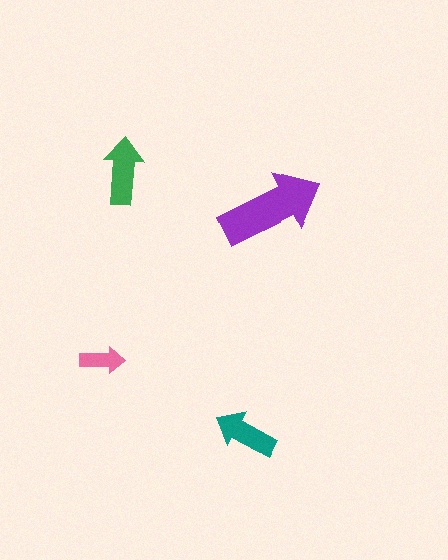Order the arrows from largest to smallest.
the purple one, the green one, the teal one, the pink one.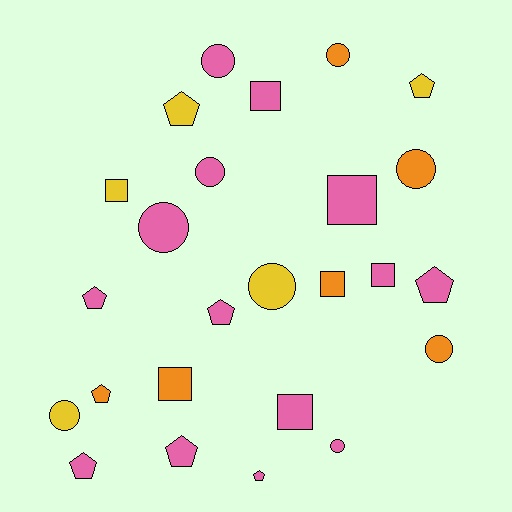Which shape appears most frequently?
Circle, with 9 objects.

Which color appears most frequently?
Pink, with 14 objects.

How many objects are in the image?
There are 25 objects.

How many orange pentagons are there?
There is 1 orange pentagon.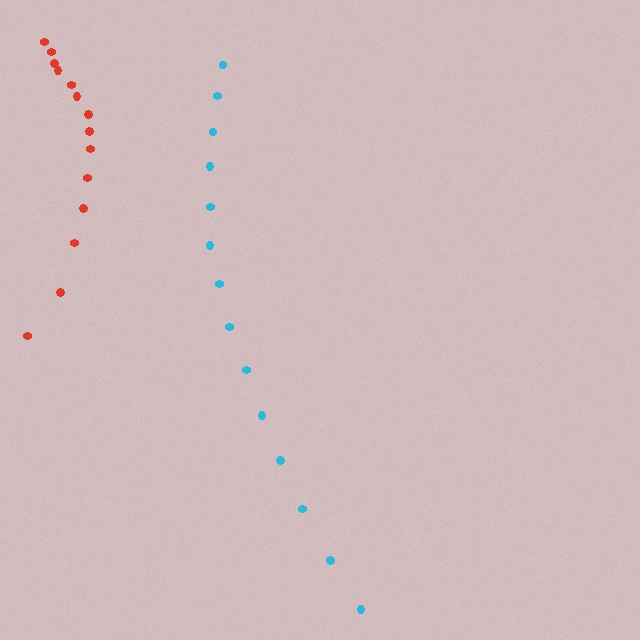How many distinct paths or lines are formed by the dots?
There are 2 distinct paths.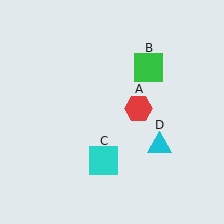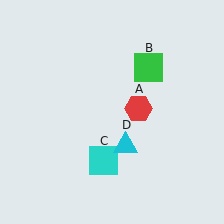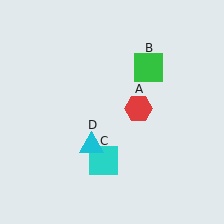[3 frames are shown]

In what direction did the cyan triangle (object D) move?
The cyan triangle (object D) moved left.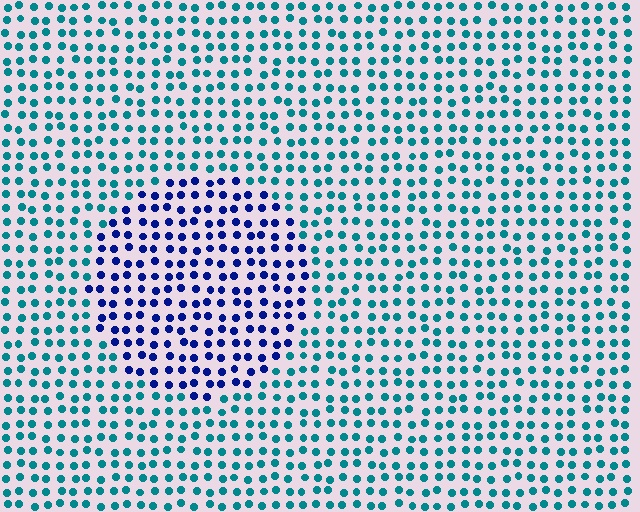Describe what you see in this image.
The image is filled with small teal elements in a uniform arrangement. A circle-shaped region is visible where the elements are tinted to a slightly different hue, forming a subtle color boundary.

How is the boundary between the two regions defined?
The boundary is defined purely by a slight shift in hue (about 50 degrees). Spacing, size, and orientation are identical on both sides.